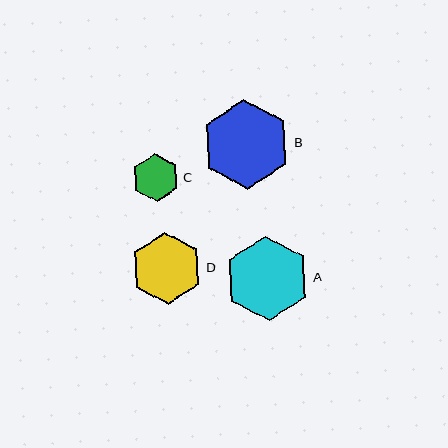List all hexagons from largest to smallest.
From largest to smallest: B, A, D, C.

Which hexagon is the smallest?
Hexagon C is the smallest with a size of approximately 48 pixels.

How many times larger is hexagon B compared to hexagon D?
Hexagon B is approximately 1.2 times the size of hexagon D.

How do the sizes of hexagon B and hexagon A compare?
Hexagon B and hexagon A are approximately the same size.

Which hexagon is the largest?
Hexagon B is the largest with a size of approximately 90 pixels.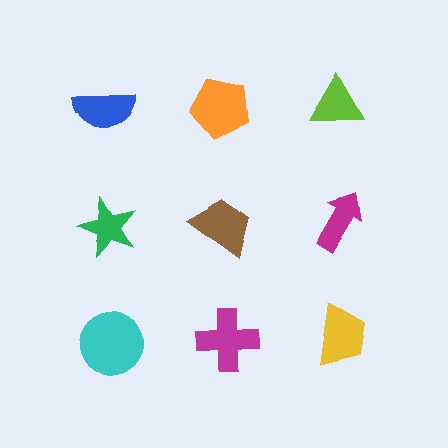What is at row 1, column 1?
A blue semicircle.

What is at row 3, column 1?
A cyan circle.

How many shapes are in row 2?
3 shapes.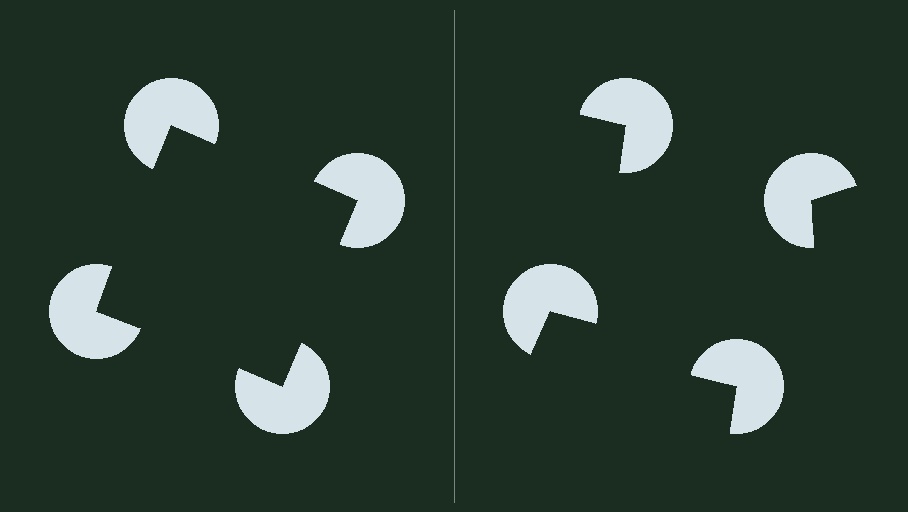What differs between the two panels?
The pac-man discs are positioned identically on both sides; only the wedge orientations differ. On the left they align to a square; on the right they are misaligned.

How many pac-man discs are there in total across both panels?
8 — 4 on each side.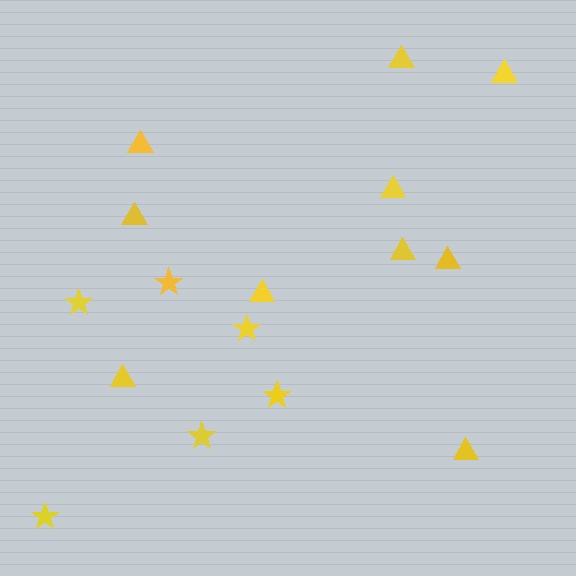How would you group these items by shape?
There are 2 groups: one group of triangles (10) and one group of stars (6).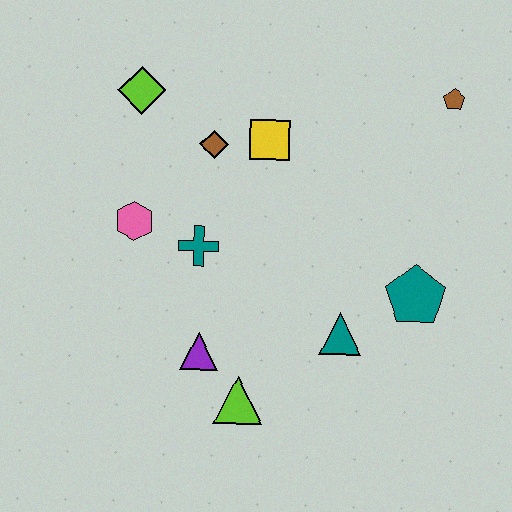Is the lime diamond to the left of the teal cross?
Yes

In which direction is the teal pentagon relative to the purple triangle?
The teal pentagon is to the right of the purple triangle.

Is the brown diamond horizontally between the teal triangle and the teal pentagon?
No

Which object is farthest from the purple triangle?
The brown pentagon is farthest from the purple triangle.